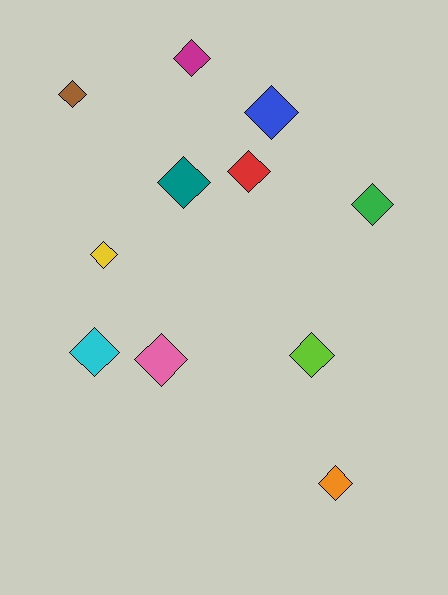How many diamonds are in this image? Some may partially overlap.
There are 11 diamonds.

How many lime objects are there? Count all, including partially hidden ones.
There is 1 lime object.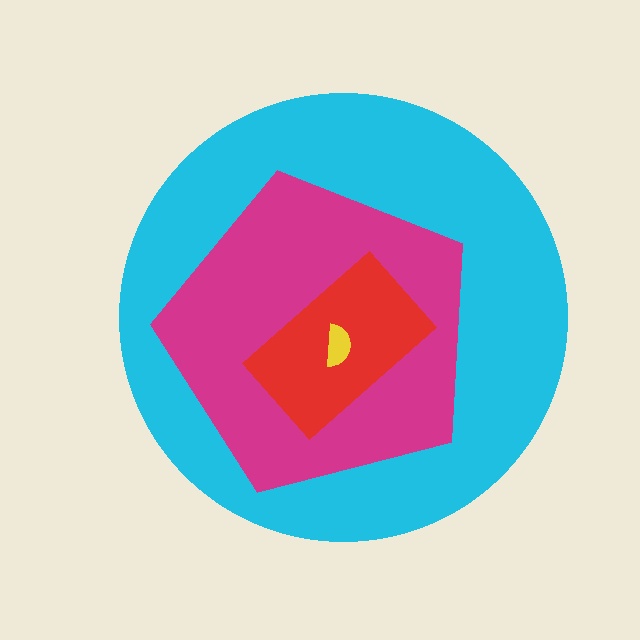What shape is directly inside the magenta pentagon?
The red rectangle.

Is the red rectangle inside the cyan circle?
Yes.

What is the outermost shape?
The cyan circle.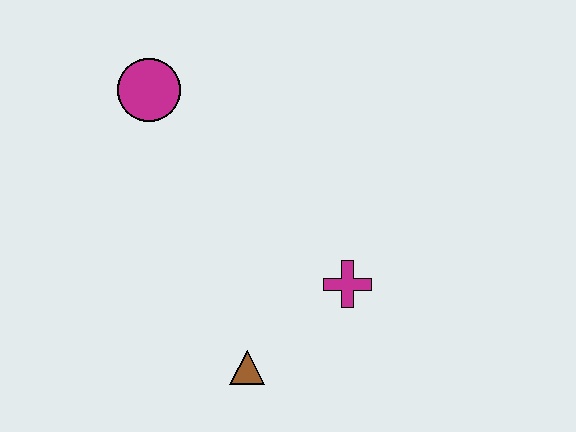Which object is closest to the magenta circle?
The magenta cross is closest to the magenta circle.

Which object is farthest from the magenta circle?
The brown triangle is farthest from the magenta circle.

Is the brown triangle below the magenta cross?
Yes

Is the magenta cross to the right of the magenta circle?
Yes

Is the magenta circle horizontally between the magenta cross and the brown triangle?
No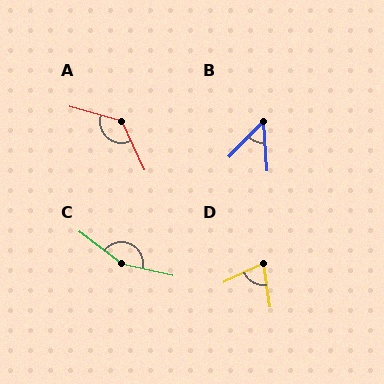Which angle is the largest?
C, at approximately 156 degrees.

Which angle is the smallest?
B, at approximately 48 degrees.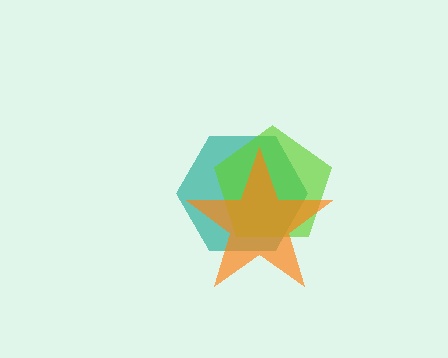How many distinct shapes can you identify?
There are 3 distinct shapes: a teal hexagon, a lime pentagon, an orange star.